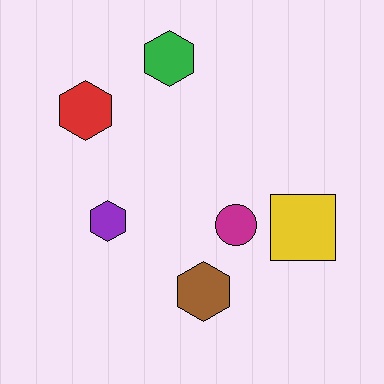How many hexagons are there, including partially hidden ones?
There are 4 hexagons.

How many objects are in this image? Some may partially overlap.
There are 6 objects.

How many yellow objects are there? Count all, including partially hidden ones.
There is 1 yellow object.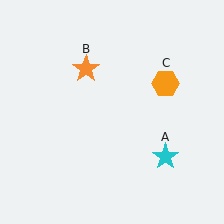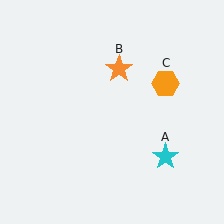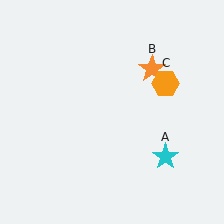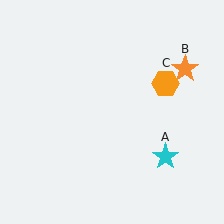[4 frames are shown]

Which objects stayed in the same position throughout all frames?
Cyan star (object A) and orange hexagon (object C) remained stationary.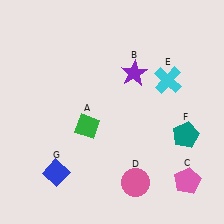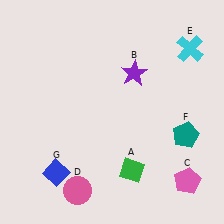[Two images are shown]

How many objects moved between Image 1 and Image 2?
3 objects moved between the two images.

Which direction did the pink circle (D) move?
The pink circle (D) moved left.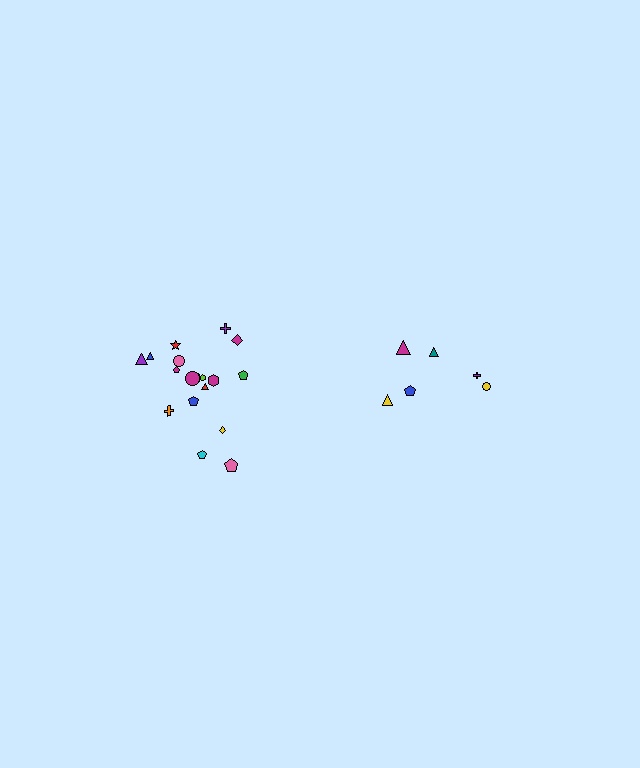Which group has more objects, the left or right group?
The left group.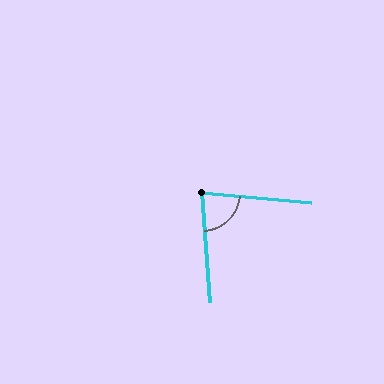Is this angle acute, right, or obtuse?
It is acute.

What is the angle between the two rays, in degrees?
Approximately 81 degrees.